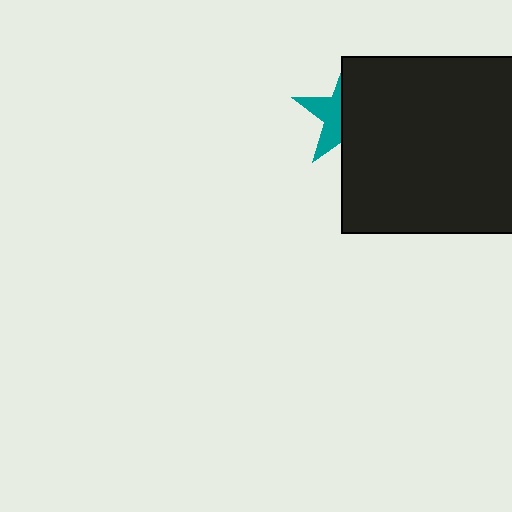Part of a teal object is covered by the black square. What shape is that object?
It is a star.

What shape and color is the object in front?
The object in front is a black square.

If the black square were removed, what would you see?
You would see the complete teal star.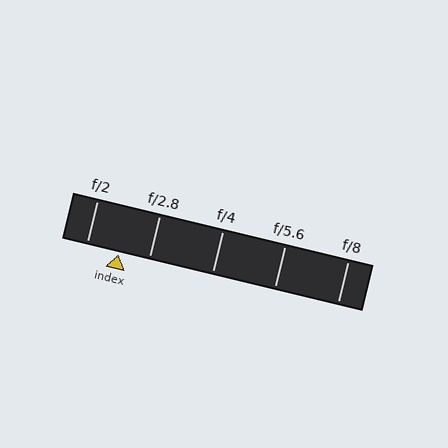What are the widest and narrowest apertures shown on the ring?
The widest aperture shown is f/2 and the narrowest is f/8.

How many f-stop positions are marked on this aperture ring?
There are 5 f-stop positions marked.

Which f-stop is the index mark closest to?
The index mark is closest to f/2.8.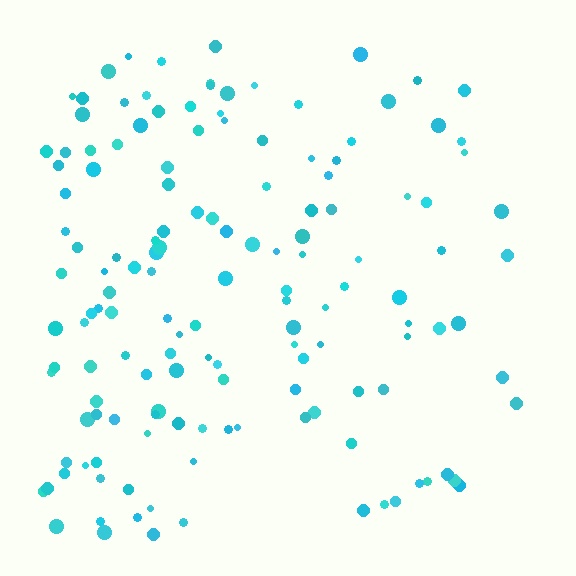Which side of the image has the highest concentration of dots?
The left.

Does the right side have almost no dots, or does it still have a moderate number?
Still a moderate number, just noticeably fewer than the left.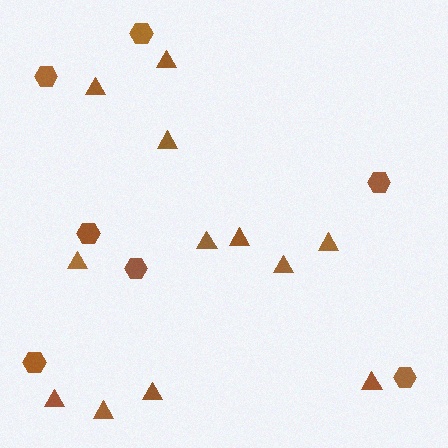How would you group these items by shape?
There are 2 groups: one group of triangles (12) and one group of hexagons (7).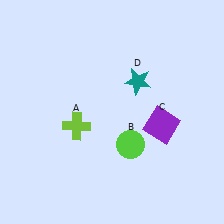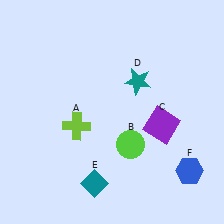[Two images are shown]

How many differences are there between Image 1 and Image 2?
There are 2 differences between the two images.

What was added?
A teal diamond (E), a blue hexagon (F) were added in Image 2.